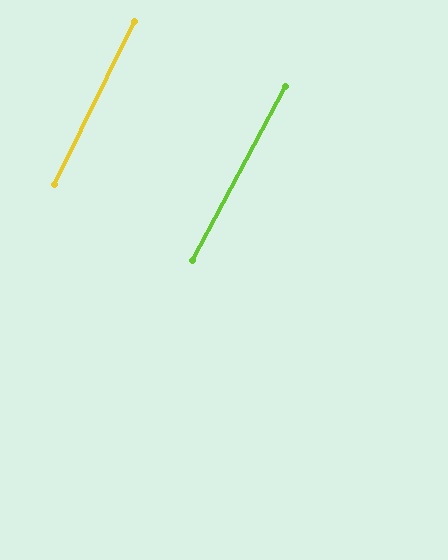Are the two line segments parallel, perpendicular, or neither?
Parallel — their directions differ by only 1.9°.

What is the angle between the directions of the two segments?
Approximately 2 degrees.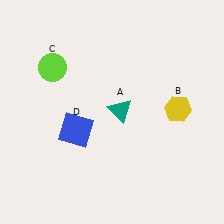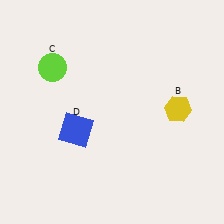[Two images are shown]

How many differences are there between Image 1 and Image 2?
There is 1 difference between the two images.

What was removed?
The teal triangle (A) was removed in Image 2.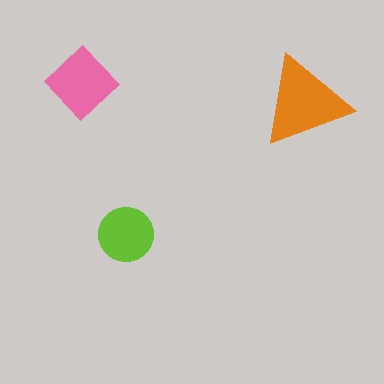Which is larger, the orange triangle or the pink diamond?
The orange triangle.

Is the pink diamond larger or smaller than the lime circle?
Larger.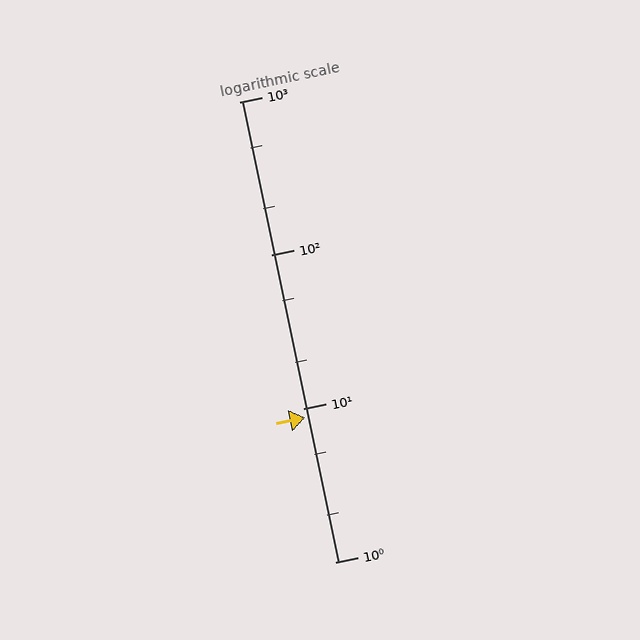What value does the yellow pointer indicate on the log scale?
The pointer indicates approximately 8.7.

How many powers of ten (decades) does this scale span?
The scale spans 3 decades, from 1 to 1000.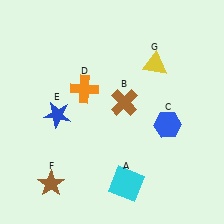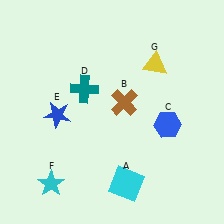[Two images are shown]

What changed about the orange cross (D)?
In Image 1, D is orange. In Image 2, it changed to teal.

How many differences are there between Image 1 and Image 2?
There are 2 differences between the two images.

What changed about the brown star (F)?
In Image 1, F is brown. In Image 2, it changed to cyan.